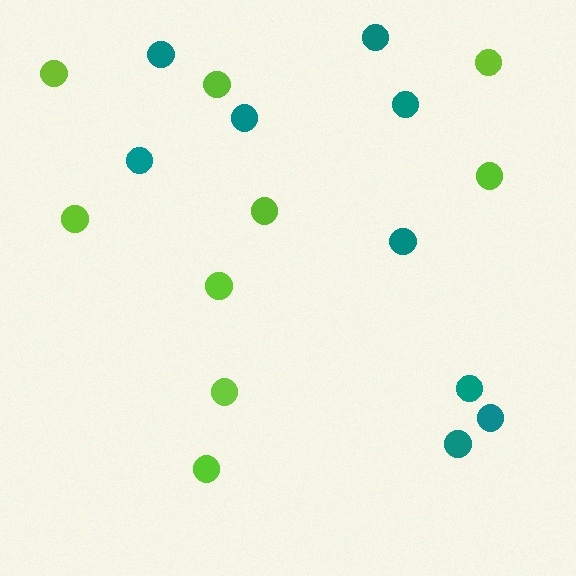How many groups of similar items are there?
There are 2 groups: one group of lime circles (9) and one group of teal circles (9).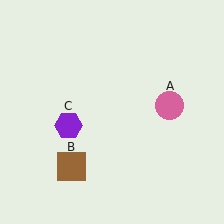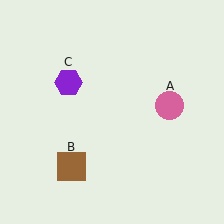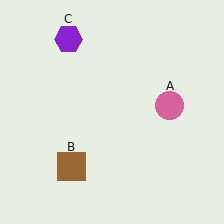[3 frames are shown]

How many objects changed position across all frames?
1 object changed position: purple hexagon (object C).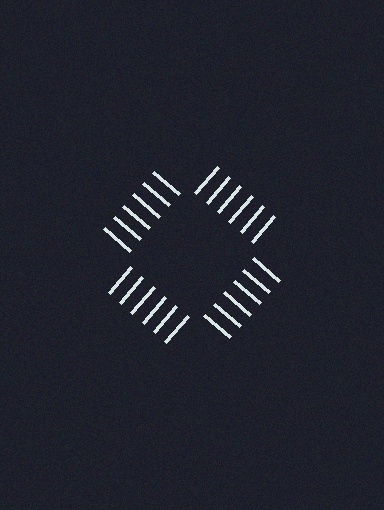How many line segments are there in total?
24 — 6 along each of the 4 edges.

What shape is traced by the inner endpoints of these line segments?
An illusory square — the line segments terminate on its edges but no continuous stroke is drawn.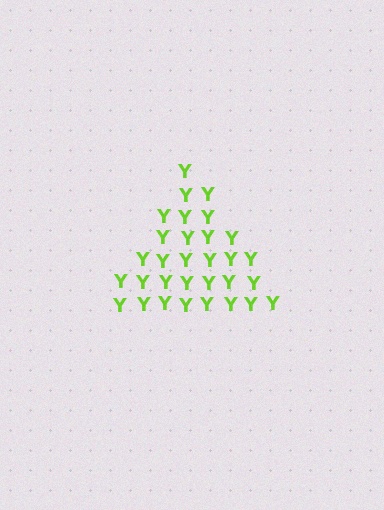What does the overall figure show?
The overall figure shows a triangle.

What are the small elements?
The small elements are letter Y's.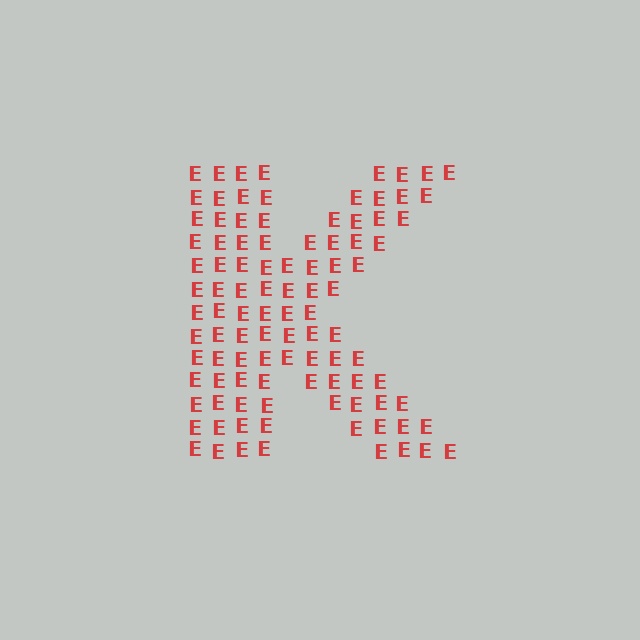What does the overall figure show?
The overall figure shows the letter K.